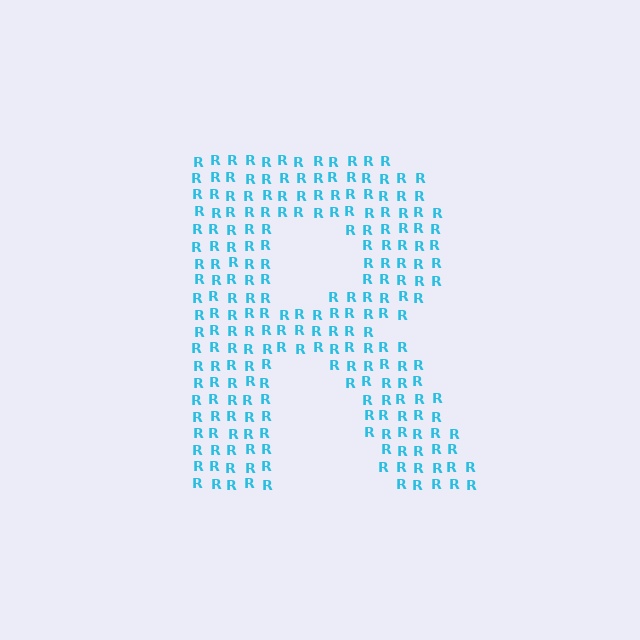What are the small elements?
The small elements are letter R's.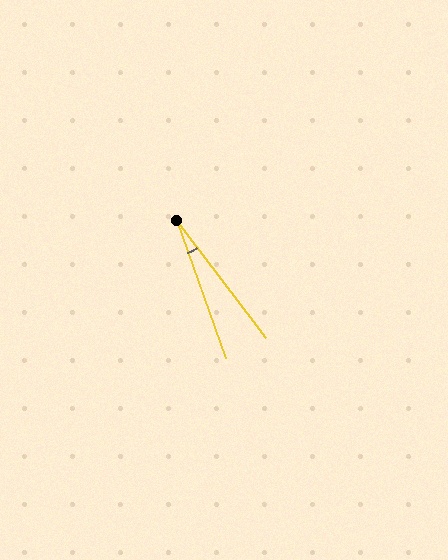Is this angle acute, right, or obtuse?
It is acute.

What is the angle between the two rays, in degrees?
Approximately 18 degrees.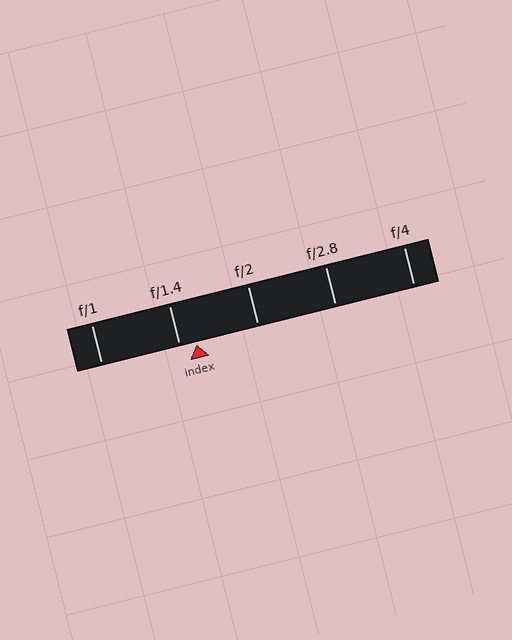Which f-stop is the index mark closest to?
The index mark is closest to f/1.4.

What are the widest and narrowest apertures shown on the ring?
The widest aperture shown is f/1 and the narrowest is f/4.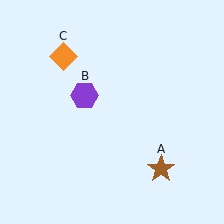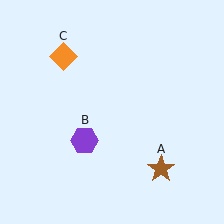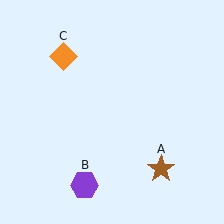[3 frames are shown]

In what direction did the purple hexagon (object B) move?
The purple hexagon (object B) moved down.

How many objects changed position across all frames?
1 object changed position: purple hexagon (object B).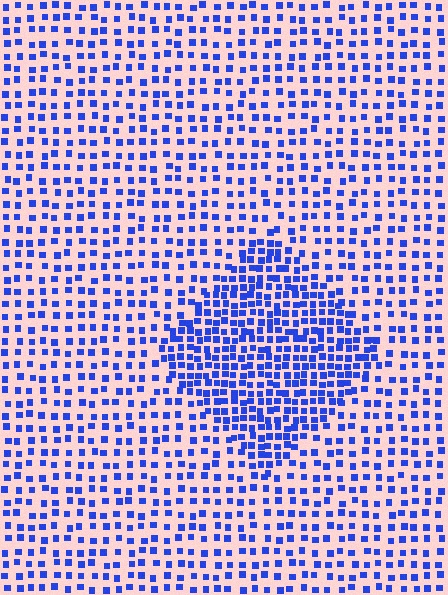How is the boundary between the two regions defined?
The boundary is defined by a change in element density (approximately 2.0x ratio). All elements are the same color, size, and shape.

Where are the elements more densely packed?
The elements are more densely packed inside the diamond boundary.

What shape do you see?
I see a diamond.